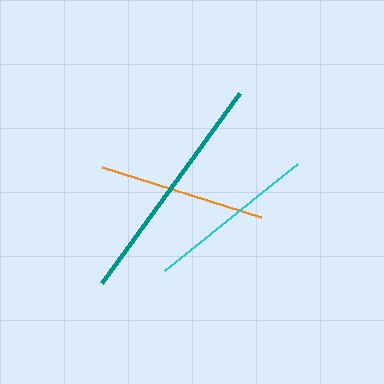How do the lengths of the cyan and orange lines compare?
The cyan and orange lines are approximately the same length.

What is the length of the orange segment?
The orange segment is approximately 167 pixels long.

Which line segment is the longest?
The teal line is the longest at approximately 235 pixels.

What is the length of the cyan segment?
The cyan segment is approximately 171 pixels long.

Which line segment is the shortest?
The orange line is the shortest at approximately 167 pixels.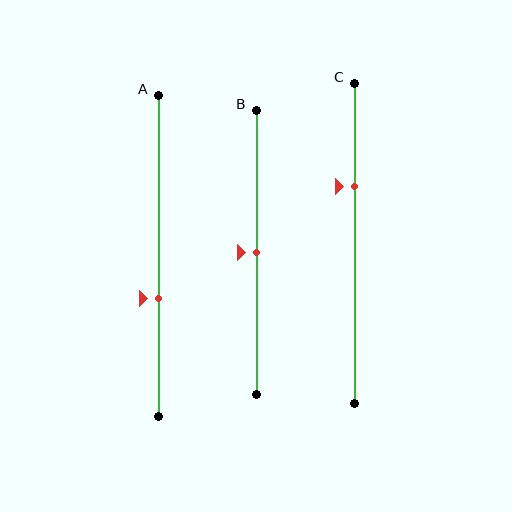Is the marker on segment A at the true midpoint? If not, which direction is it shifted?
No, the marker on segment A is shifted downward by about 13% of the segment length.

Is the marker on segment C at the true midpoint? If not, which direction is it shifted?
No, the marker on segment C is shifted upward by about 18% of the segment length.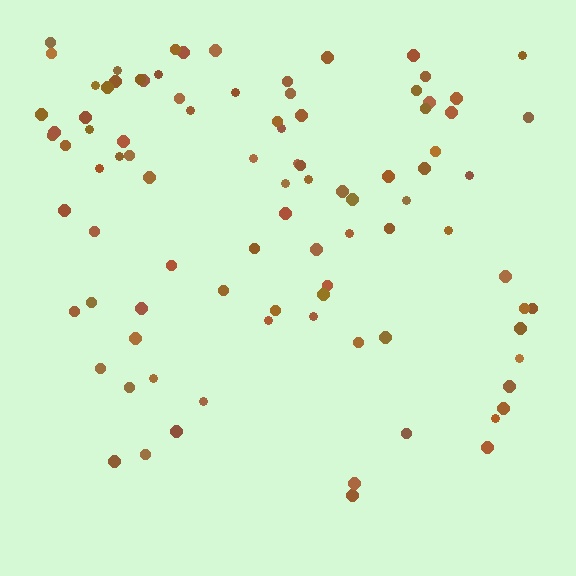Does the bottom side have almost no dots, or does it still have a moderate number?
Still a moderate number, just noticeably fewer than the top.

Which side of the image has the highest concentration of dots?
The top.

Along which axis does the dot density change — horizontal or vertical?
Vertical.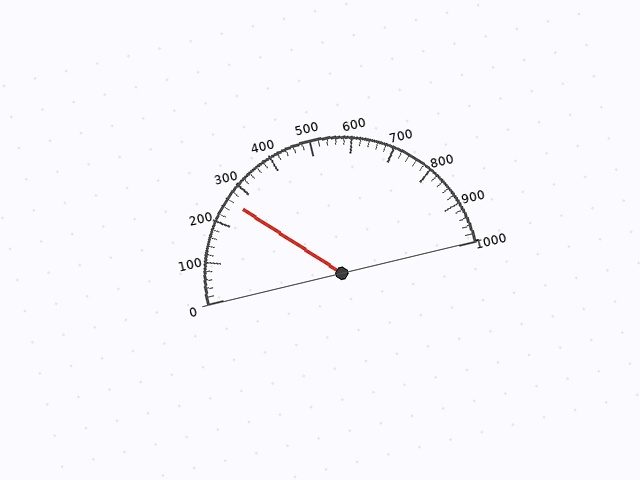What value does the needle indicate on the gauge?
The needle indicates approximately 260.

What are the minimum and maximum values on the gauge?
The gauge ranges from 0 to 1000.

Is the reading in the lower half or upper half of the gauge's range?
The reading is in the lower half of the range (0 to 1000).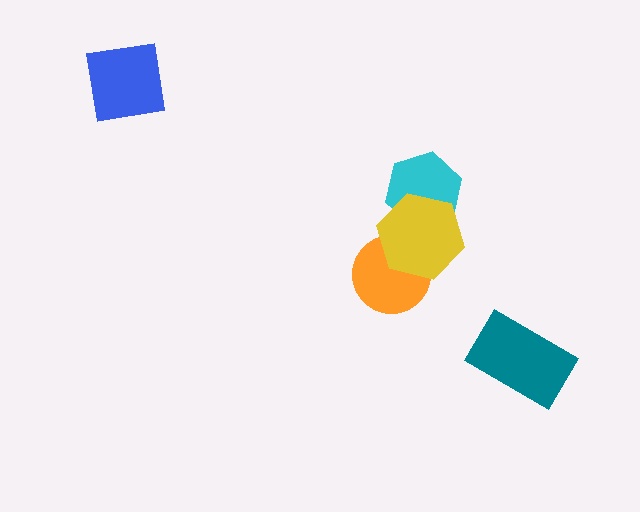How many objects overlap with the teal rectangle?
0 objects overlap with the teal rectangle.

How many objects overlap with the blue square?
0 objects overlap with the blue square.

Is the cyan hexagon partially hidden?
Yes, it is partially covered by another shape.